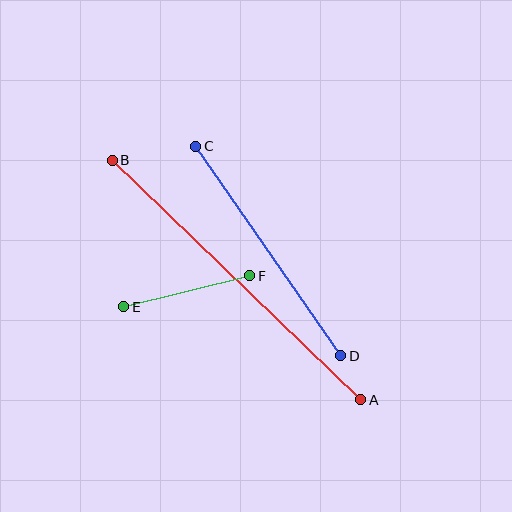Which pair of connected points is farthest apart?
Points A and B are farthest apart.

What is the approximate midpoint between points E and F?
The midpoint is at approximately (187, 291) pixels.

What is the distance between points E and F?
The distance is approximately 130 pixels.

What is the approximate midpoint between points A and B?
The midpoint is at approximately (236, 280) pixels.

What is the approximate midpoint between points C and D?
The midpoint is at approximately (268, 251) pixels.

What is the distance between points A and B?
The distance is approximately 345 pixels.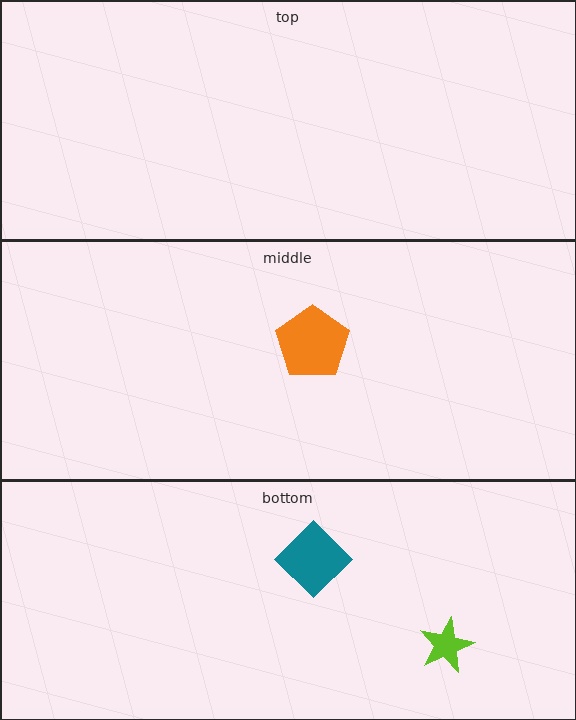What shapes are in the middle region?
The orange pentagon.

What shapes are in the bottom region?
The lime star, the teal diamond.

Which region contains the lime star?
The bottom region.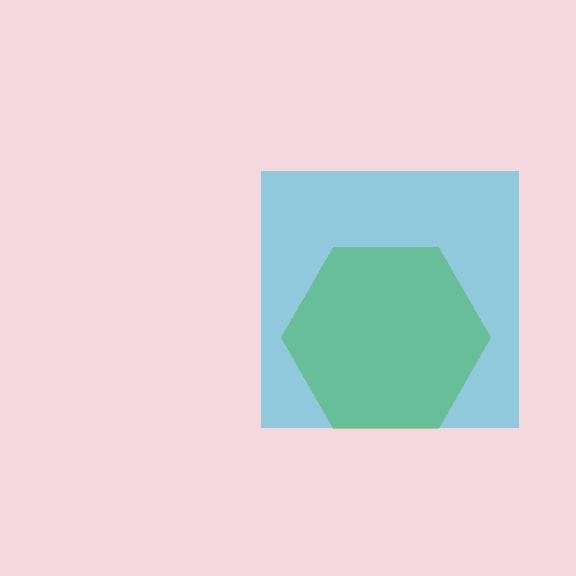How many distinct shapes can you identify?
There are 2 distinct shapes: a cyan square, a green hexagon.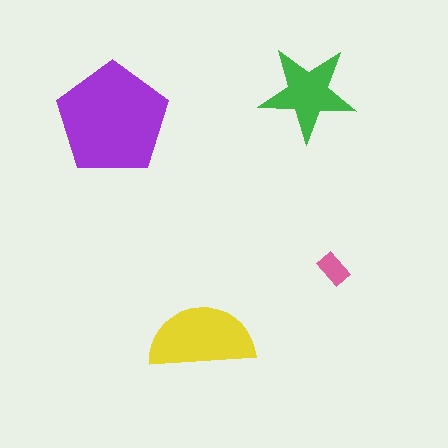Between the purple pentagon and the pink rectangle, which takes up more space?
The purple pentagon.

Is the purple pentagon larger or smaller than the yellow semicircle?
Larger.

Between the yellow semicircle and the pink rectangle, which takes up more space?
The yellow semicircle.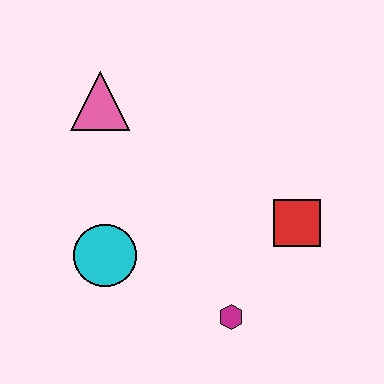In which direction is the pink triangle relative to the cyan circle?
The pink triangle is above the cyan circle.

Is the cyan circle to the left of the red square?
Yes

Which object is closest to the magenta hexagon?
The red square is closest to the magenta hexagon.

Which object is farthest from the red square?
The pink triangle is farthest from the red square.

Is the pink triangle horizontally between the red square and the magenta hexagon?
No